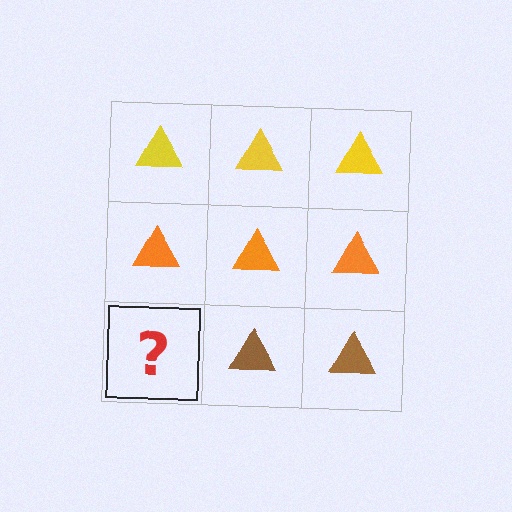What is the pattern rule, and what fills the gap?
The rule is that each row has a consistent color. The gap should be filled with a brown triangle.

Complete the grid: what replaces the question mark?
The question mark should be replaced with a brown triangle.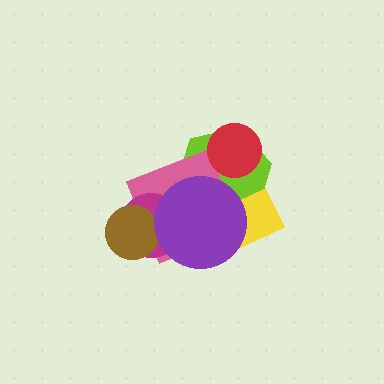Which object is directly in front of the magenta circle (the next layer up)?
The brown circle is directly in front of the magenta circle.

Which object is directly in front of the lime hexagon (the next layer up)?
The pink square is directly in front of the lime hexagon.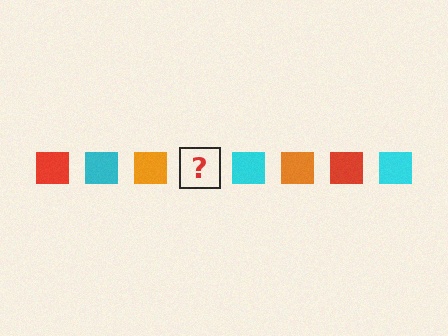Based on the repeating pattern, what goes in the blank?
The blank should be a red square.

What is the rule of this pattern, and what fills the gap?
The rule is that the pattern cycles through red, cyan, orange squares. The gap should be filled with a red square.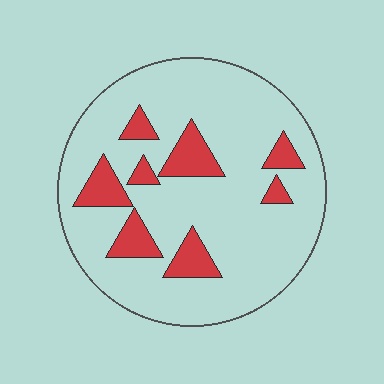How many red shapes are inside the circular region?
8.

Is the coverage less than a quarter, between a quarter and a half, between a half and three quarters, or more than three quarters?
Less than a quarter.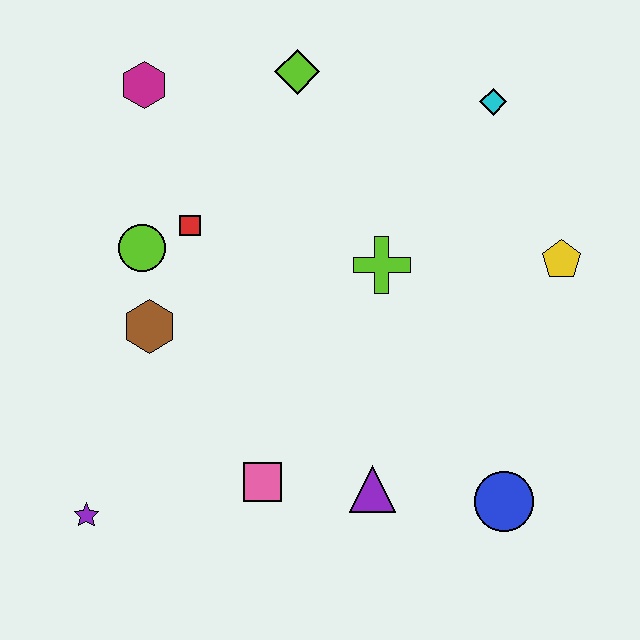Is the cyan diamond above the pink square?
Yes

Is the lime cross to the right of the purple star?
Yes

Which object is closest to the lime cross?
The yellow pentagon is closest to the lime cross.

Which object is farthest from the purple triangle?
The magenta hexagon is farthest from the purple triangle.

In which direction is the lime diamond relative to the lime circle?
The lime diamond is above the lime circle.